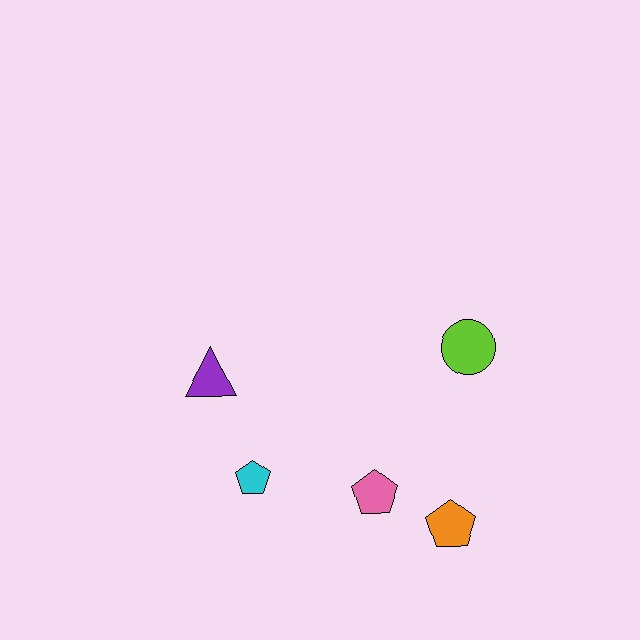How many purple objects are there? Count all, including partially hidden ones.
There is 1 purple object.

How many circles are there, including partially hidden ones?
There is 1 circle.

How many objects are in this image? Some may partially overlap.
There are 5 objects.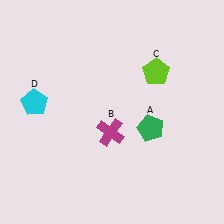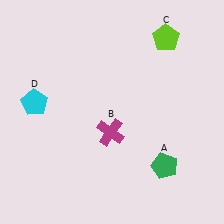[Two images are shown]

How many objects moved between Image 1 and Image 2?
2 objects moved between the two images.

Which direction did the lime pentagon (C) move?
The lime pentagon (C) moved up.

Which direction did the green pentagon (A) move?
The green pentagon (A) moved down.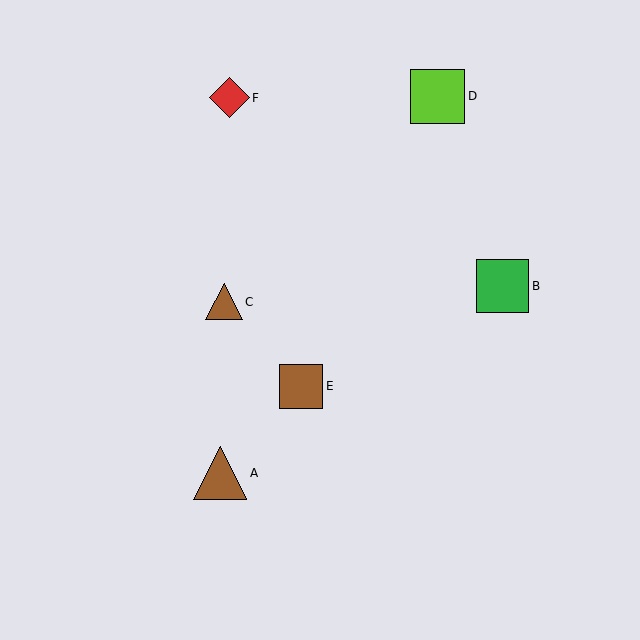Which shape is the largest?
The lime square (labeled D) is the largest.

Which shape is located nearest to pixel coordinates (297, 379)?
The brown square (labeled E) at (301, 386) is nearest to that location.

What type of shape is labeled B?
Shape B is a green square.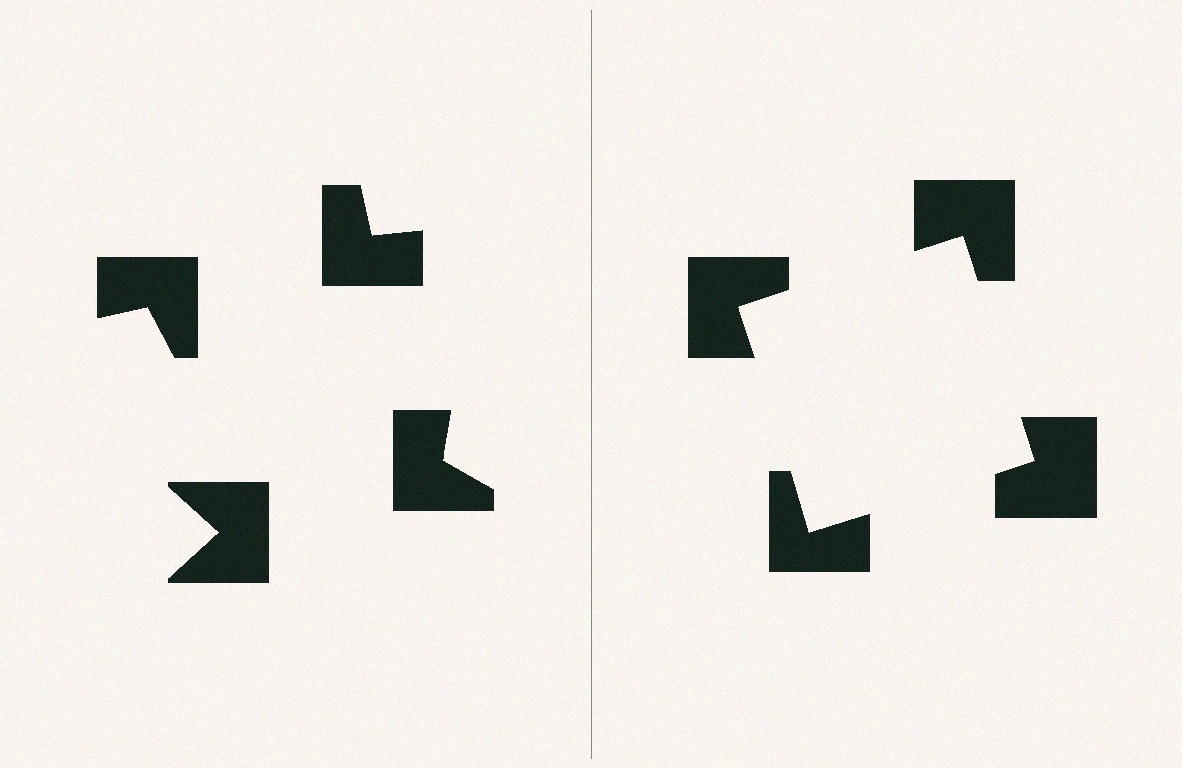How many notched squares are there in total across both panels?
8 — 4 on each side.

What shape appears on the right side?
An illusory square.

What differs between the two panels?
The notched squares are positioned identically on both sides; only the wedge orientations differ. On the right they align to a square; on the left they are misaligned.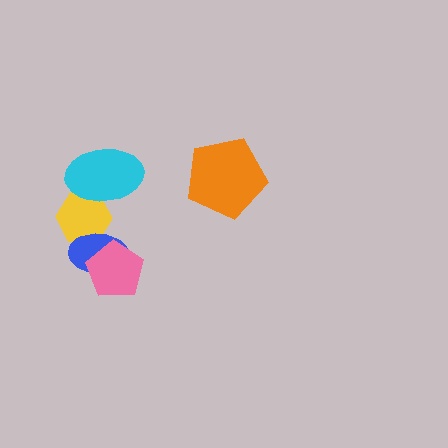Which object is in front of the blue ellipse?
The pink pentagon is in front of the blue ellipse.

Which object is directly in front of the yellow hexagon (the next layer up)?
The blue ellipse is directly in front of the yellow hexagon.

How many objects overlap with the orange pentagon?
0 objects overlap with the orange pentagon.